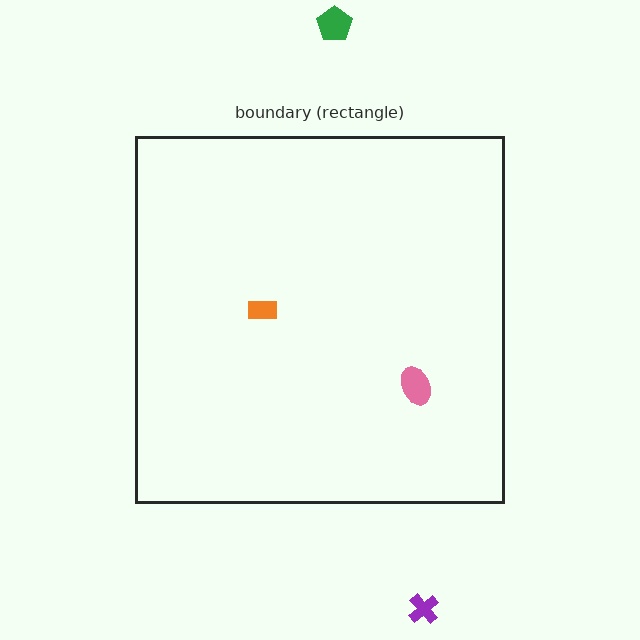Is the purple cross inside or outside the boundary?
Outside.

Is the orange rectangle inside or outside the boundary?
Inside.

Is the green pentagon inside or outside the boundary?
Outside.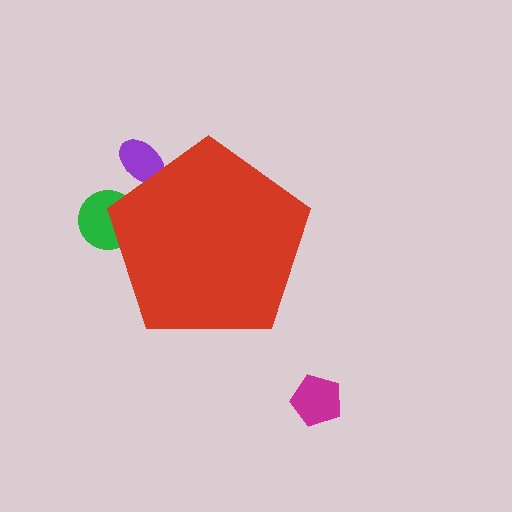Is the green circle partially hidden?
Yes, the green circle is partially hidden behind the red pentagon.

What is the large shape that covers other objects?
A red pentagon.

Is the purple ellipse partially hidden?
Yes, the purple ellipse is partially hidden behind the red pentagon.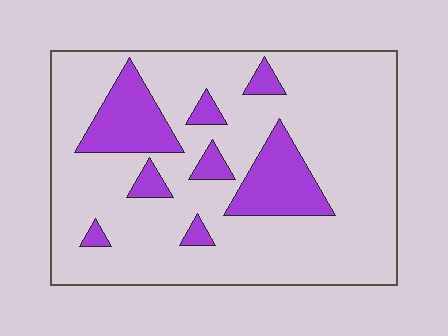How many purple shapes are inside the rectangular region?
8.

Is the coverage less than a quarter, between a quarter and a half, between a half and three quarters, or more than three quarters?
Less than a quarter.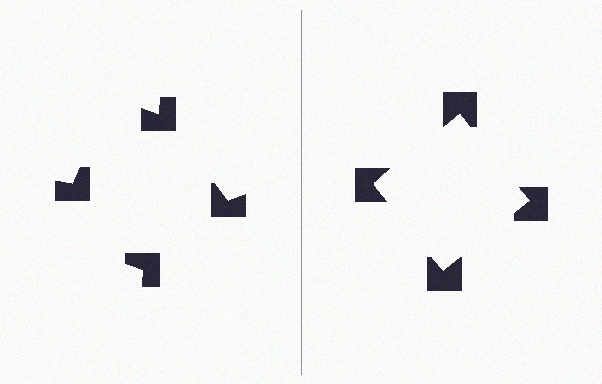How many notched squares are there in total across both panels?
8 — 4 on each side.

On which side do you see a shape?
An illusory square appears on the right side. On the left side the wedge cuts are rotated, so no coherent shape forms.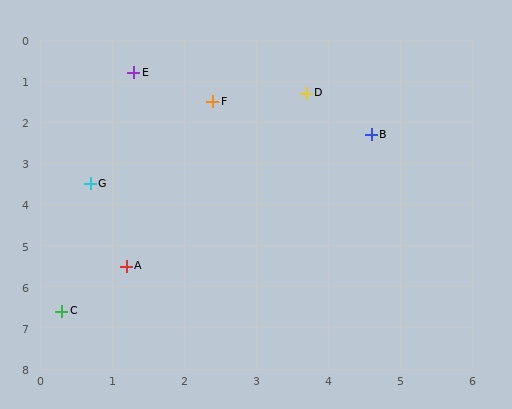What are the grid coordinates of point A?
Point A is at approximately (1.2, 5.5).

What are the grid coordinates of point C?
Point C is at approximately (0.3, 6.6).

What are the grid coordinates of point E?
Point E is at approximately (1.3, 0.8).